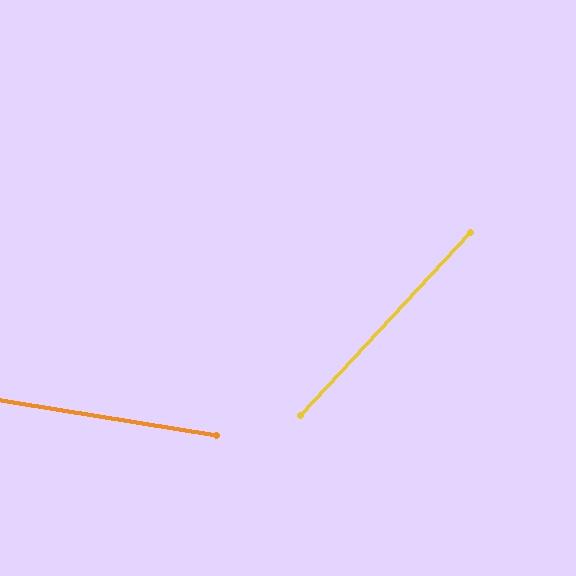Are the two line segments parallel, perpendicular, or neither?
Neither parallel nor perpendicular — they differ by about 56°.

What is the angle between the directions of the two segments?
Approximately 56 degrees.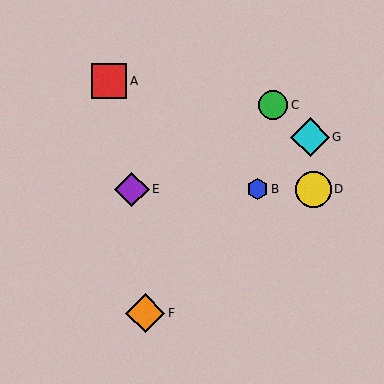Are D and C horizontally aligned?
No, D is at y≈189 and C is at y≈105.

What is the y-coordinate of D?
Object D is at y≈189.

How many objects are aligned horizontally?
3 objects (B, D, E) are aligned horizontally.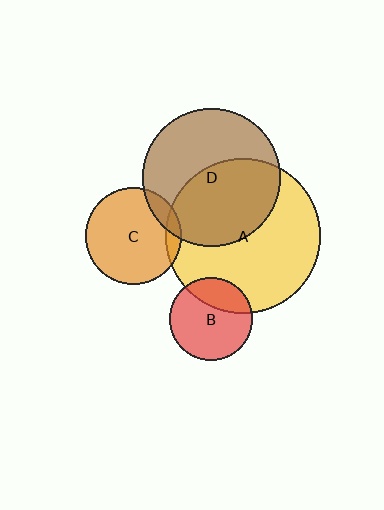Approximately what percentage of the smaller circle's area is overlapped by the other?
Approximately 10%.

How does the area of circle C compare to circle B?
Approximately 1.4 times.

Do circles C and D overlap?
Yes.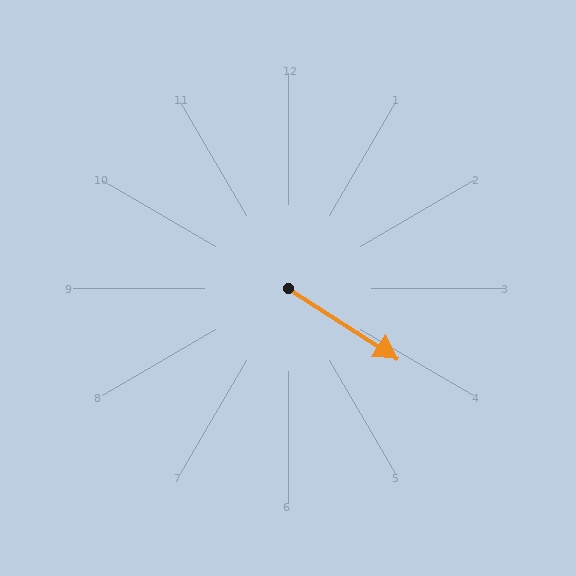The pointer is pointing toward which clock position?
Roughly 4 o'clock.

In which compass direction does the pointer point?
Southeast.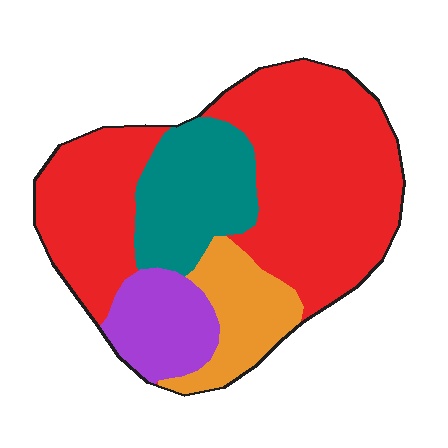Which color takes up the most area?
Red, at roughly 60%.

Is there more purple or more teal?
Teal.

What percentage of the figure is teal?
Teal takes up between a sixth and a third of the figure.